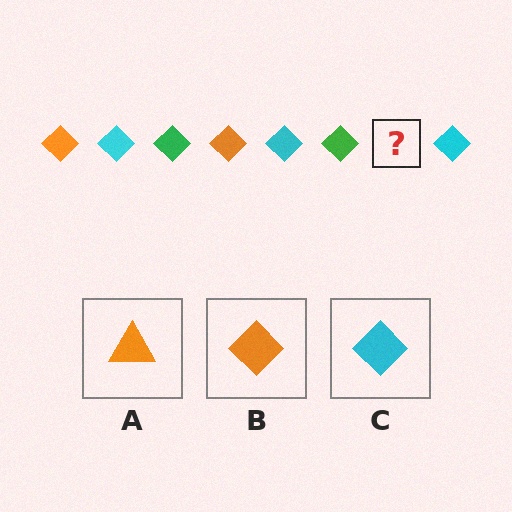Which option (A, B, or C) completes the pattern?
B.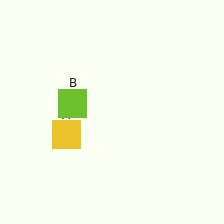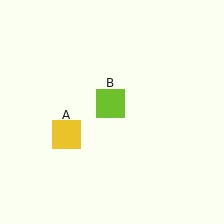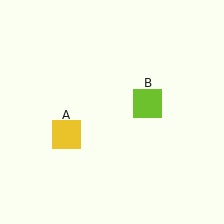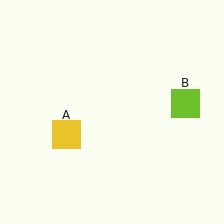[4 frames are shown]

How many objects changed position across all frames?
1 object changed position: lime square (object B).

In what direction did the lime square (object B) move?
The lime square (object B) moved right.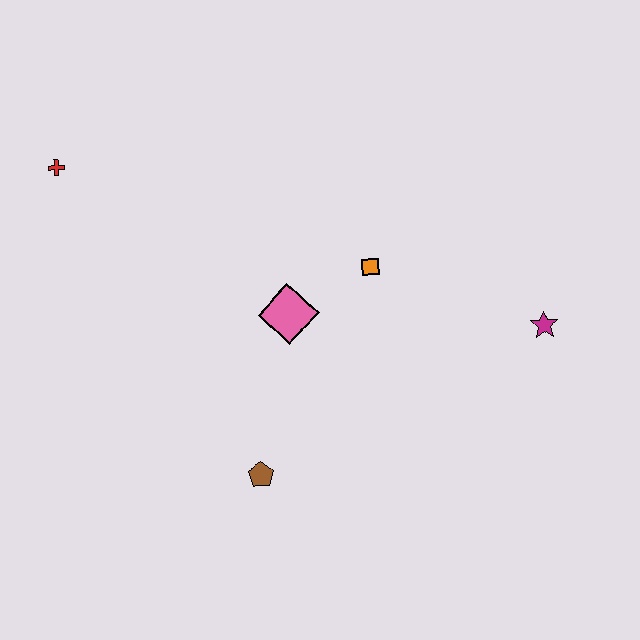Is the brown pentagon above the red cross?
No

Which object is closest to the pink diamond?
The orange square is closest to the pink diamond.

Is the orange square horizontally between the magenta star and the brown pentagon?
Yes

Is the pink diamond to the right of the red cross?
Yes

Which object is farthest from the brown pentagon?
The red cross is farthest from the brown pentagon.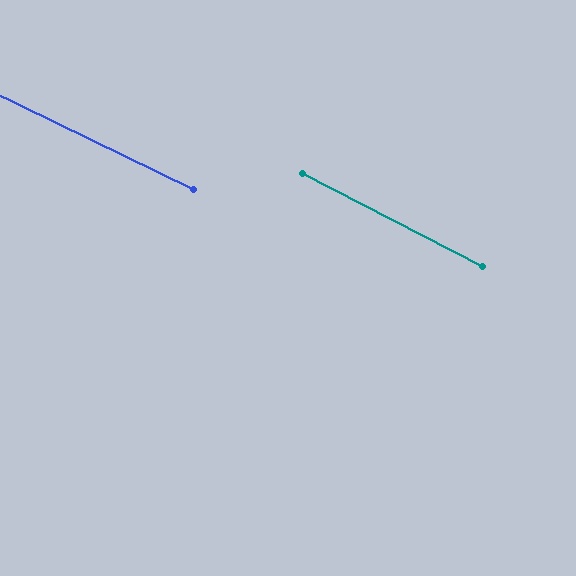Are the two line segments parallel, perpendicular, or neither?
Parallel — their directions differ by only 1.5°.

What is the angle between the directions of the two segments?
Approximately 2 degrees.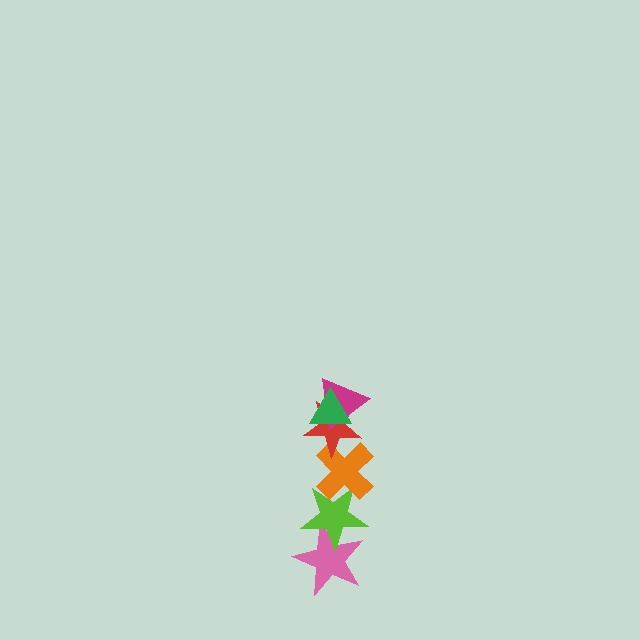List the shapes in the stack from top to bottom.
From top to bottom: the green triangle, the magenta triangle, the red star, the orange cross, the lime star, the pink star.